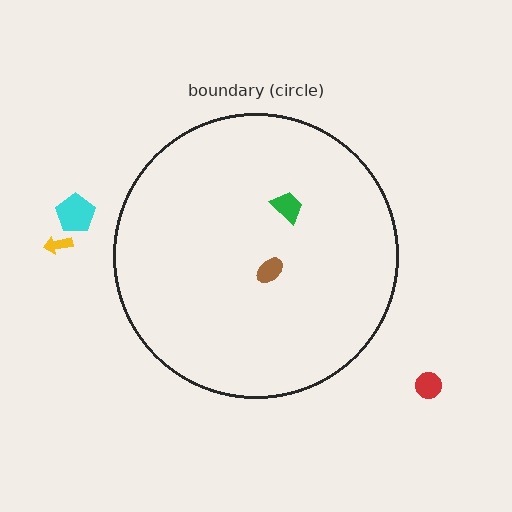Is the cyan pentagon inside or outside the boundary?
Outside.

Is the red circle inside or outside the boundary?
Outside.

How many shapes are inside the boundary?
2 inside, 3 outside.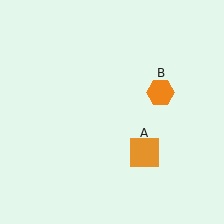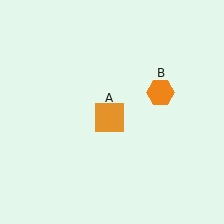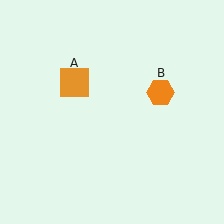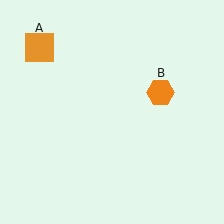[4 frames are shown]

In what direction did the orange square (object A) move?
The orange square (object A) moved up and to the left.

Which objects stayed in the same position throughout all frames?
Orange hexagon (object B) remained stationary.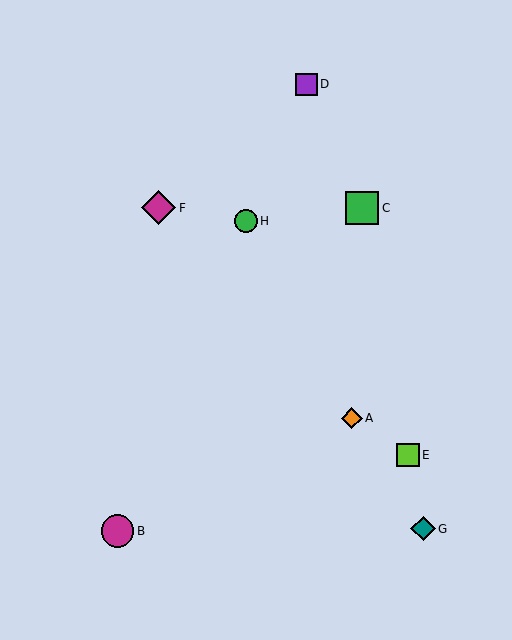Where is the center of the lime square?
The center of the lime square is at (408, 455).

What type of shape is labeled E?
Shape E is a lime square.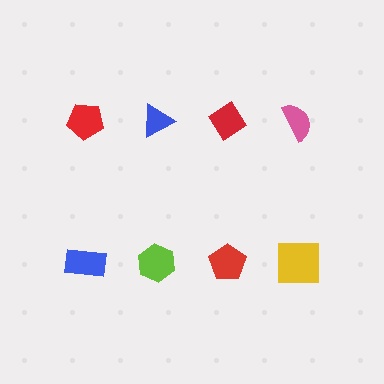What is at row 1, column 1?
A red pentagon.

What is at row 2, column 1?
A blue rectangle.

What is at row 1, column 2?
A blue triangle.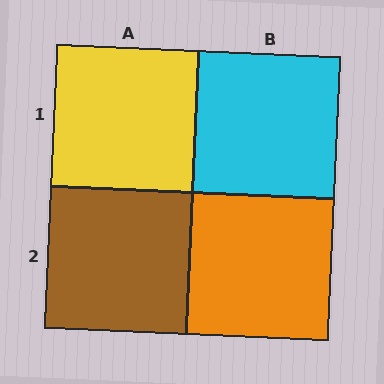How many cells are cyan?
1 cell is cyan.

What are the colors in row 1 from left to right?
Yellow, cyan.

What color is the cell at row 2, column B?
Orange.